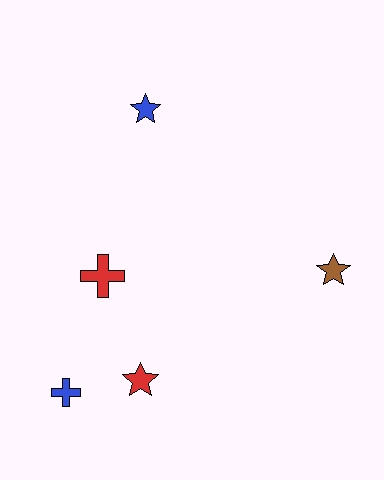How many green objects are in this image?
There are no green objects.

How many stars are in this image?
There are 3 stars.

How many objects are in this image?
There are 5 objects.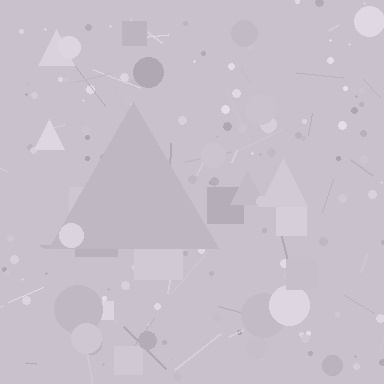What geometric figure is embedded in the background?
A triangle is embedded in the background.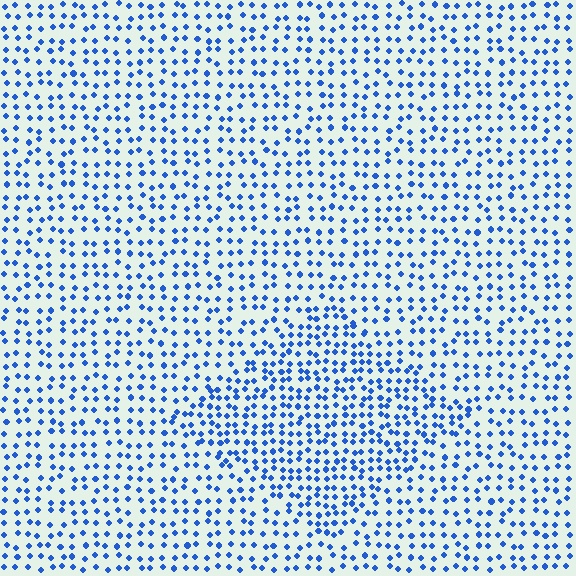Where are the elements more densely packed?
The elements are more densely packed inside the diamond boundary.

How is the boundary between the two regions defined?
The boundary is defined by a change in element density (approximately 1.6x ratio). All elements are the same color, size, and shape.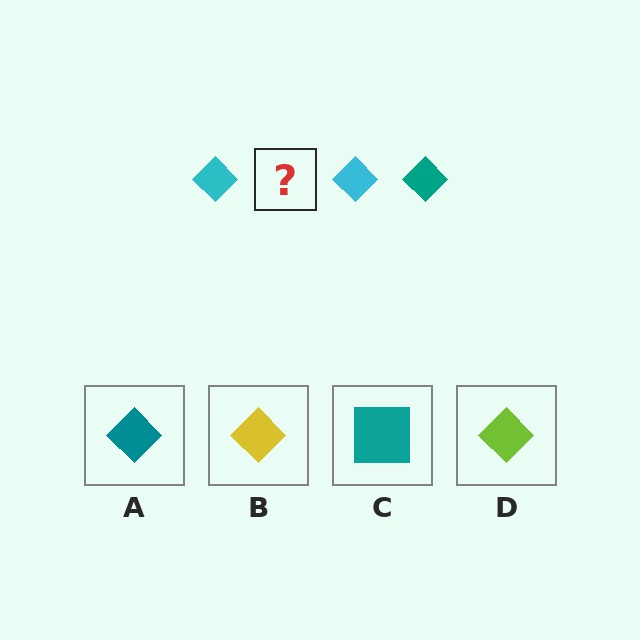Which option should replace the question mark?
Option A.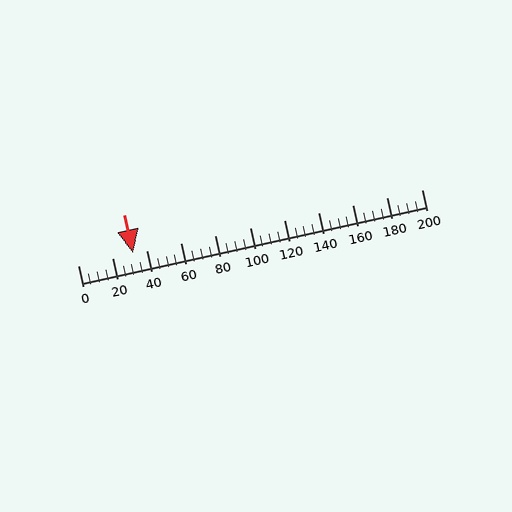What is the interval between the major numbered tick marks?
The major tick marks are spaced 20 units apart.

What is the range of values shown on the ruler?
The ruler shows values from 0 to 200.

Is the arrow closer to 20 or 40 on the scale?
The arrow is closer to 40.